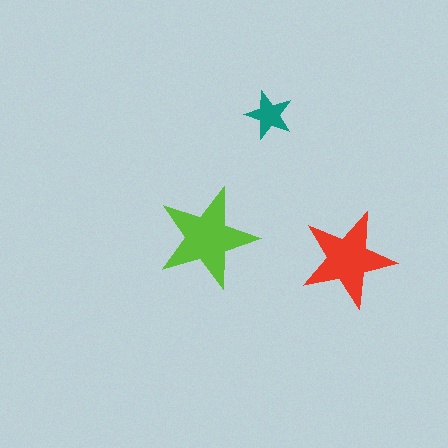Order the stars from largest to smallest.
the lime one, the red one, the teal one.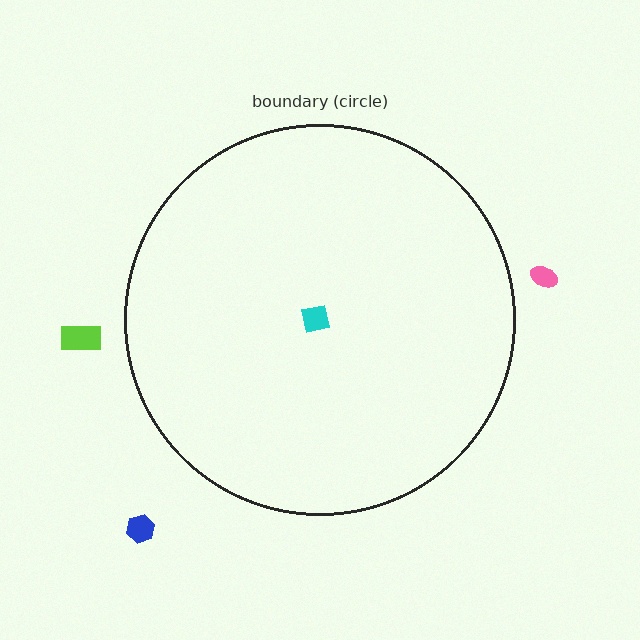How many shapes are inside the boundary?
1 inside, 3 outside.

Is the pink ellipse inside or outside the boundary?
Outside.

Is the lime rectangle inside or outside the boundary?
Outside.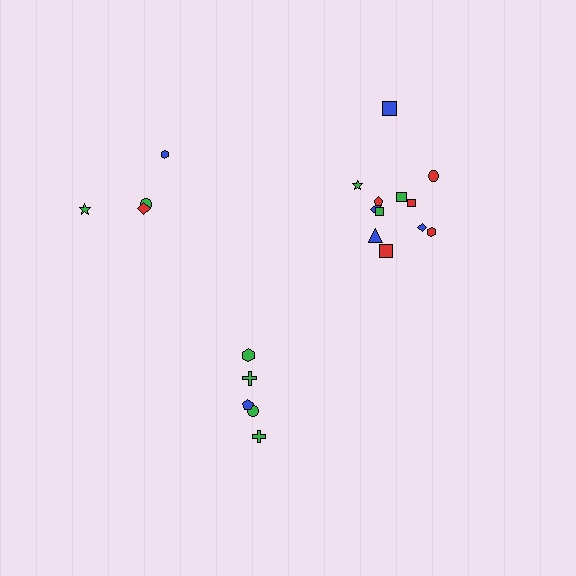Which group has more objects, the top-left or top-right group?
The top-right group.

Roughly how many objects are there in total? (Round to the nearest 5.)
Roughly 20 objects in total.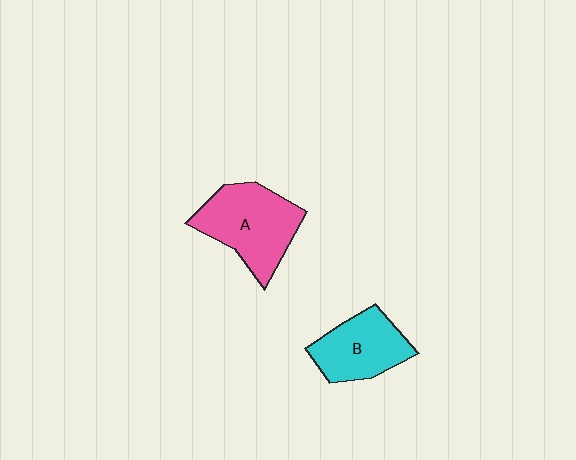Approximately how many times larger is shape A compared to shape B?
Approximately 1.3 times.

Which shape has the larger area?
Shape A (pink).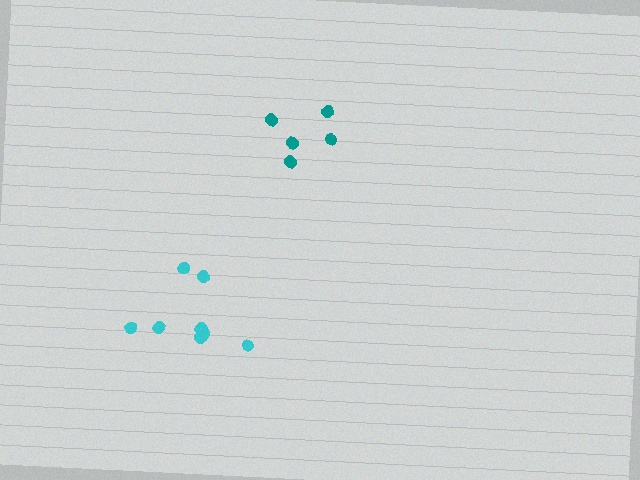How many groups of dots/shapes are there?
There are 2 groups.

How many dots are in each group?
Group 1: 5 dots, Group 2: 8 dots (13 total).